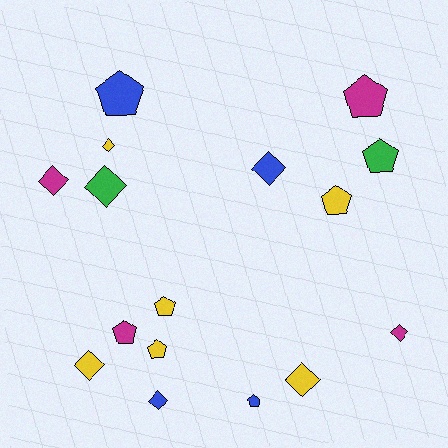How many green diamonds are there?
There is 1 green diamond.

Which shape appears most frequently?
Diamond, with 8 objects.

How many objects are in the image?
There are 16 objects.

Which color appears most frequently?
Yellow, with 6 objects.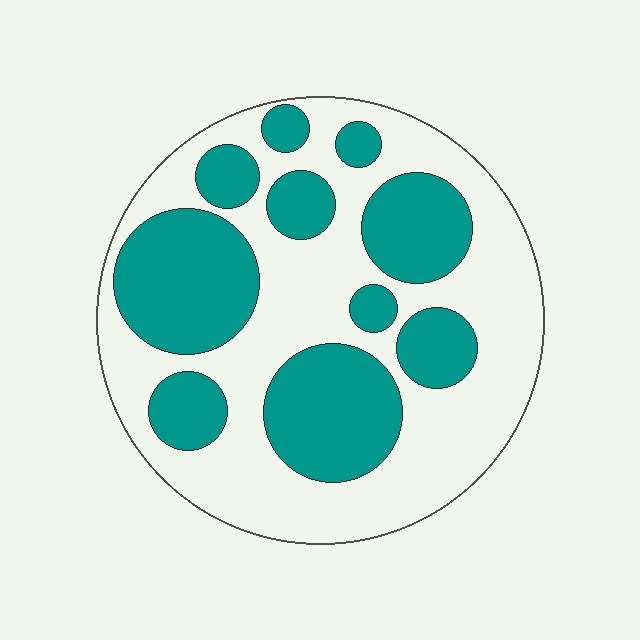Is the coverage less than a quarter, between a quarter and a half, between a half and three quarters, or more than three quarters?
Between a quarter and a half.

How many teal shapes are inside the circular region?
10.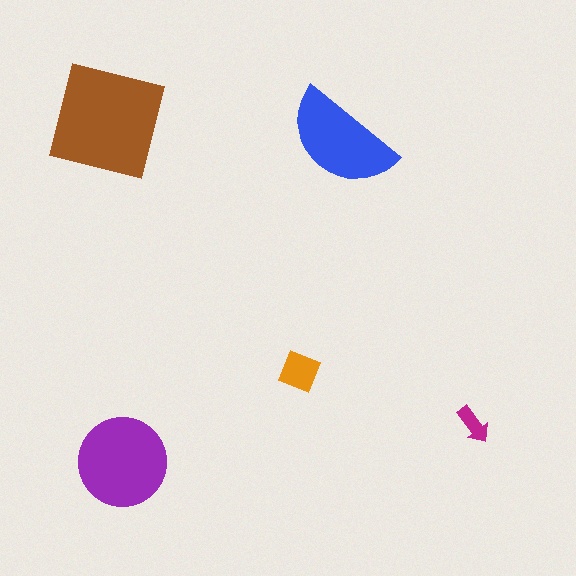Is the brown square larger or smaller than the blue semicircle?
Larger.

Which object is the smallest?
The magenta arrow.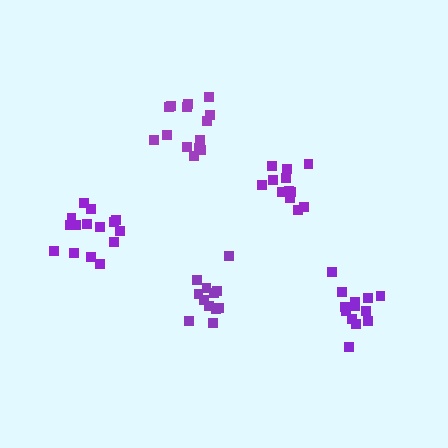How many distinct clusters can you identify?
There are 5 distinct clusters.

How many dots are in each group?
Group 1: 12 dots, Group 2: 12 dots, Group 3: 15 dots, Group 4: 14 dots, Group 5: 13 dots (66 total).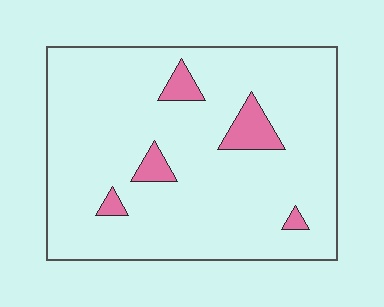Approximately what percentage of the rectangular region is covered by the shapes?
Approximately 10%.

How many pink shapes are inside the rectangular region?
5.